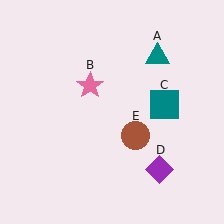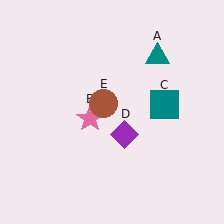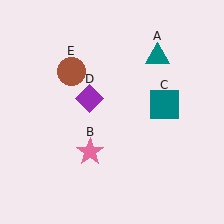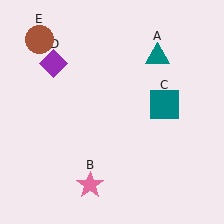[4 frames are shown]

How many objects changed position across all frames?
3 objects changed position: pink star (object B), purple diamond (object D), brown circle (object E).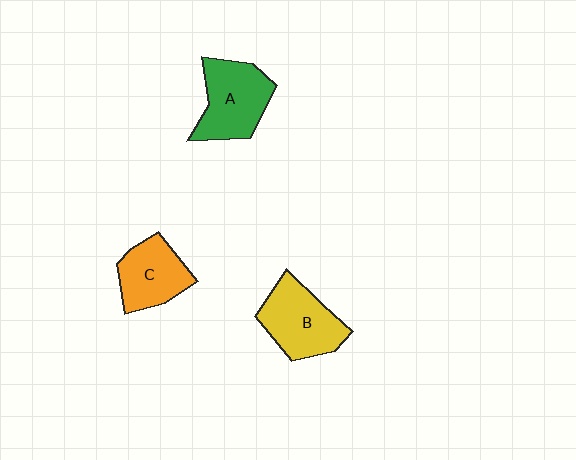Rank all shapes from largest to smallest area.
From largest to smallest: A (green), B (yellow), C (orange).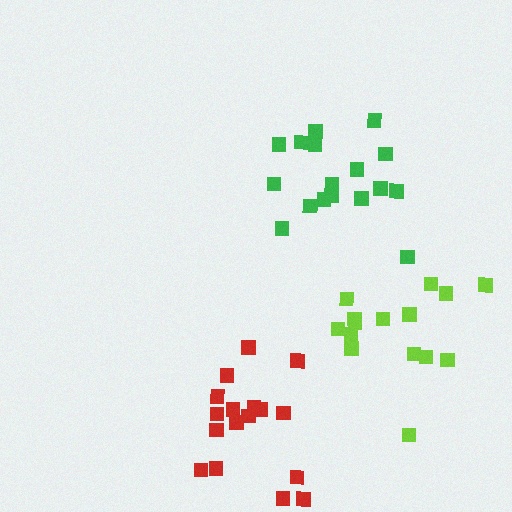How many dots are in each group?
Group 1: 17 dots, Group 2: 17 dots, Group 3: 15 dots (49 total).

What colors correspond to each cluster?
The clusters are colored: green, red, lime.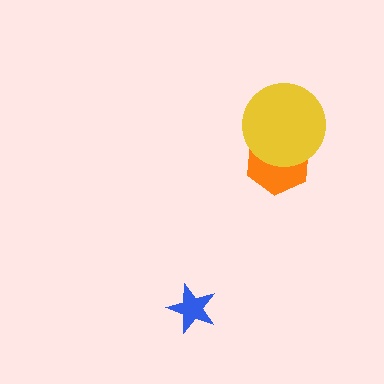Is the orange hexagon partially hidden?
Yes, it is partially covered by another shape.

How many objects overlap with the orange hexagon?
1 object overlaps with the orange hexagon.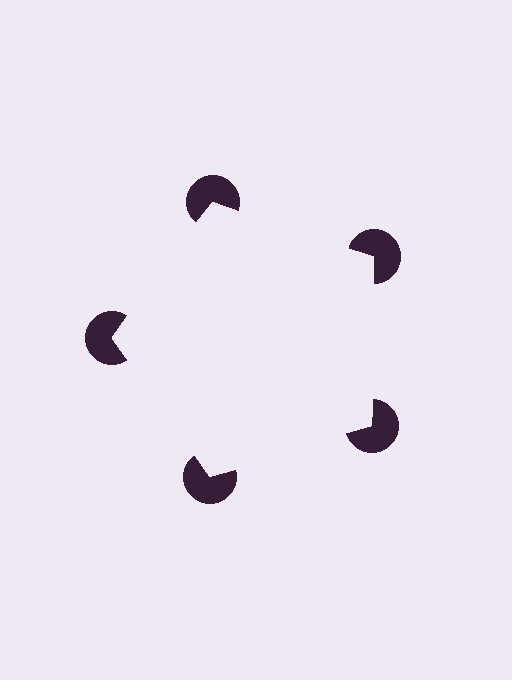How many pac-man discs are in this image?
There are 5 — one at each vertex of the illusory pentagon.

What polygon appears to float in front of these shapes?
An illusory pentagon — its edges are inferred from the aligned wedge cuts in the pac-man discs, not physically drawn.